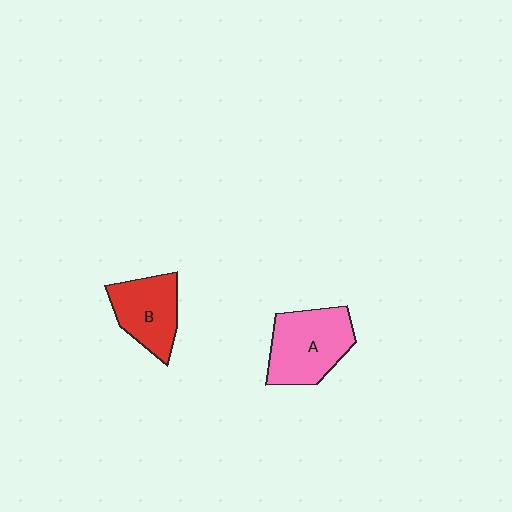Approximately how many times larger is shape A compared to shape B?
Approximately 1.3 times.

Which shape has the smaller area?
Shape B (red).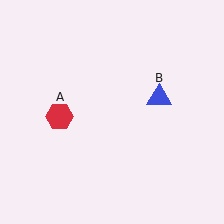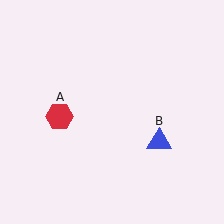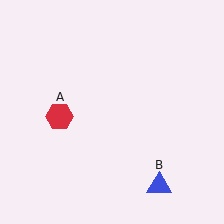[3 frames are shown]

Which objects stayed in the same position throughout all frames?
Red hexagon (object A) remained stationary.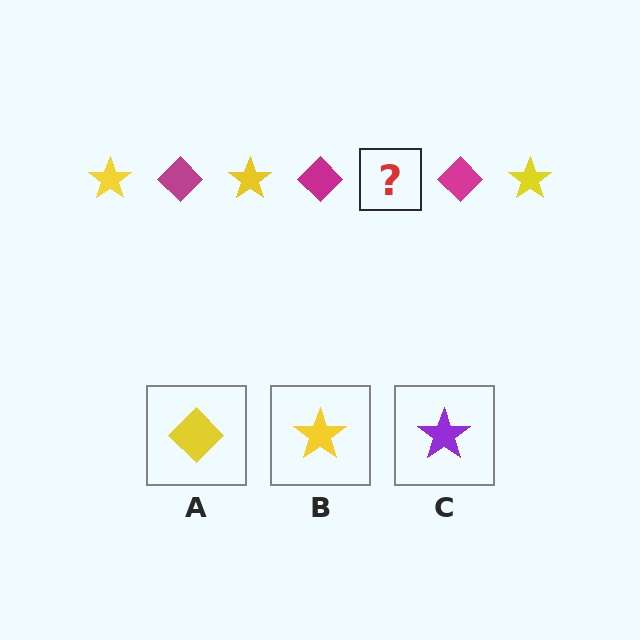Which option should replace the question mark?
Option B.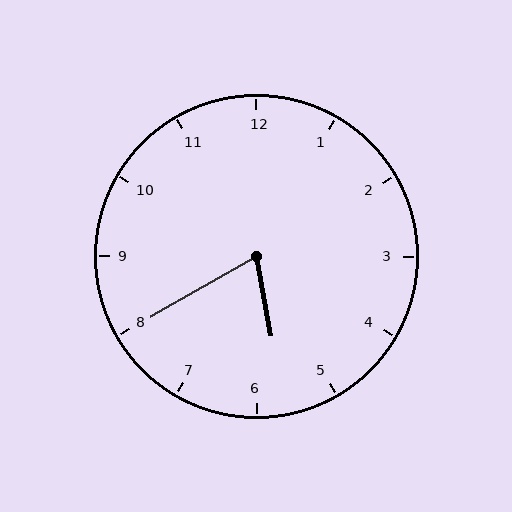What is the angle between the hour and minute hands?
Approximately 70 degrees.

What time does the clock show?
5:40.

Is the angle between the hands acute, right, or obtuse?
It is acute.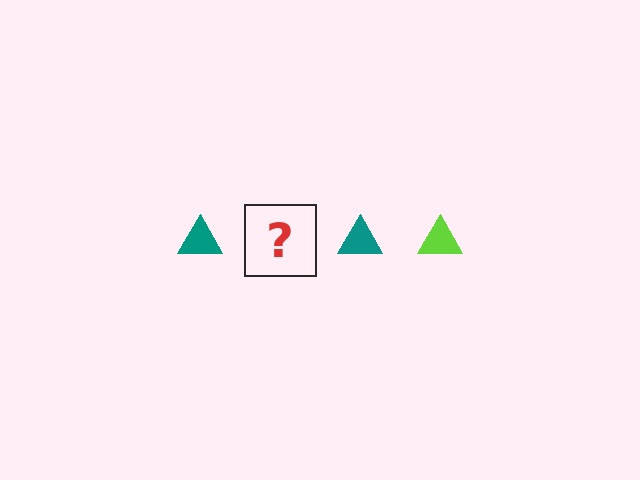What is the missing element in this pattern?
The missing element is a lime triangle.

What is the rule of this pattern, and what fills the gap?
The rule is that the pattern cycles through teal, lime triangles. The gap should be filled with a lime triangle.